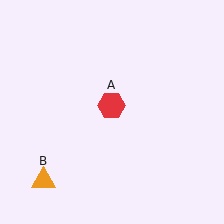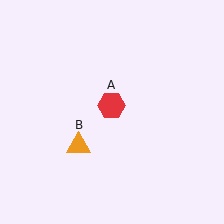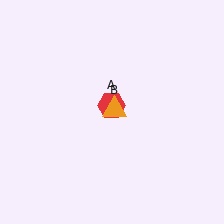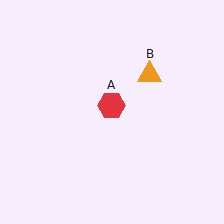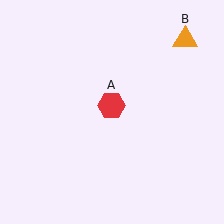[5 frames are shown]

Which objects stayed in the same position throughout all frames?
Red hexagon (object A) remained stationary.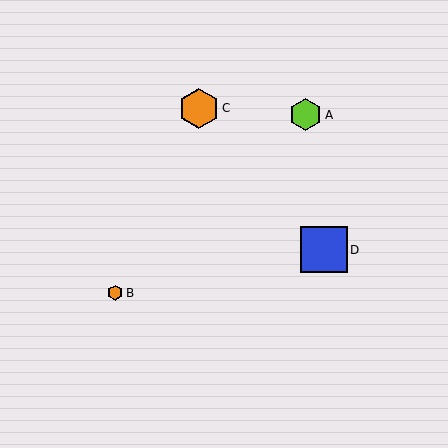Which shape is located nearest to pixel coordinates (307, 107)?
The lime hexagon (labeled A) at (306, 115) is nearest to that location.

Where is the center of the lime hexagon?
The center of the lime hexagon is at (306, 115).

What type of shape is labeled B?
Shape B is an orange hexagon.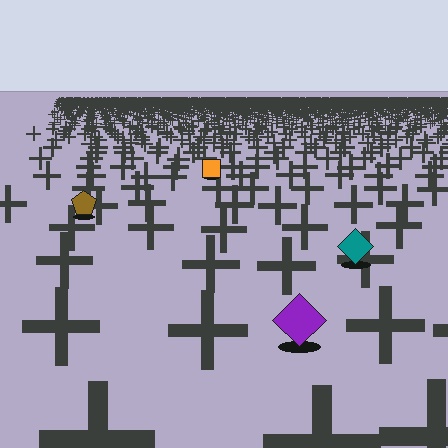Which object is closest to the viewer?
The purple diamond is closest. The texture marks near it are larger and more spread out.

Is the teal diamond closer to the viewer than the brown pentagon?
Yes. The teal diamond is closer — you can tell from the texture gradient: the ground texture is coarser near it.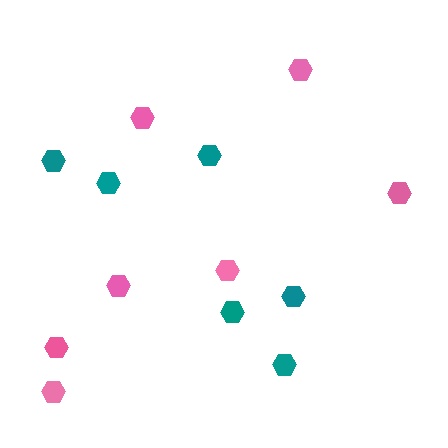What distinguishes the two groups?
There are 2 groups: one group of teal hexagons (6) and one group of pink hexagons (7).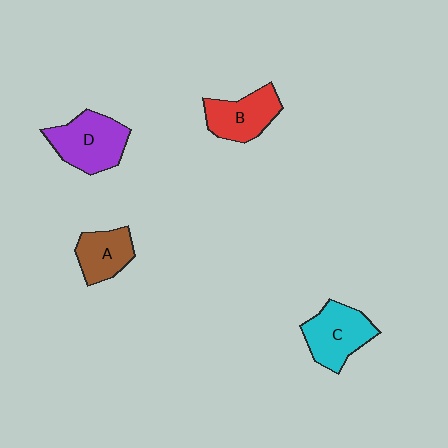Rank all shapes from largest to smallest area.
From largest to smallest: D (purple), C (cyan), B (red), A (brown).